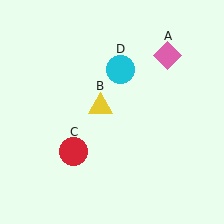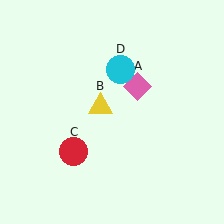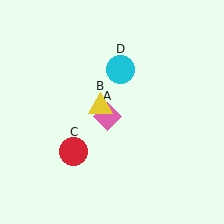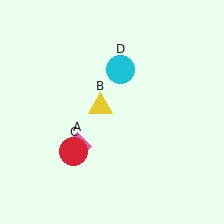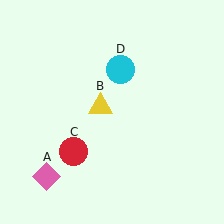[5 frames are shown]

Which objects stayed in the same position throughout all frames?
Yellow triangle (object B) and red circle (object C) and cyan circle (object D) remained stationary.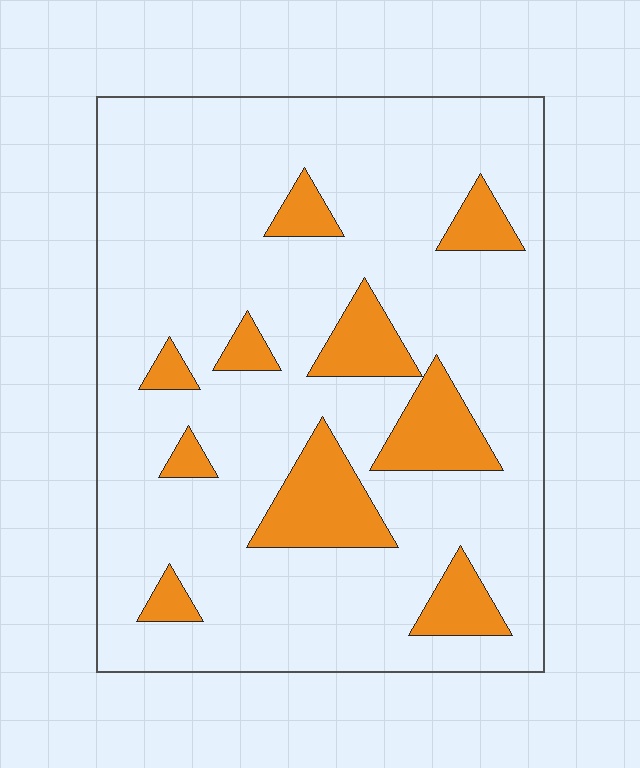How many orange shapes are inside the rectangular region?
10.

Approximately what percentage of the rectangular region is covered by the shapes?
Approximately 15%.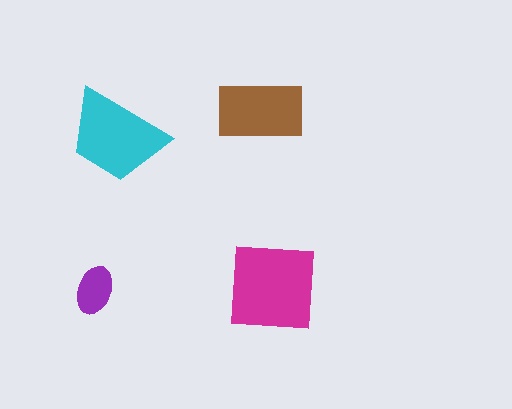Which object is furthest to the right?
The magenta square is rightmost.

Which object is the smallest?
The purple ellipse.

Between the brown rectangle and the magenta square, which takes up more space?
The magenta square.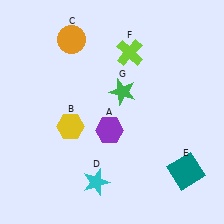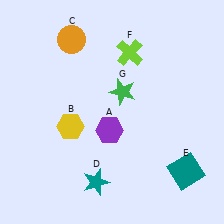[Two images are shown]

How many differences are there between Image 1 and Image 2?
There is 1 difference between the two images.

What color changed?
The star (D) changed from cyan in Image 1 to teal in Image 2.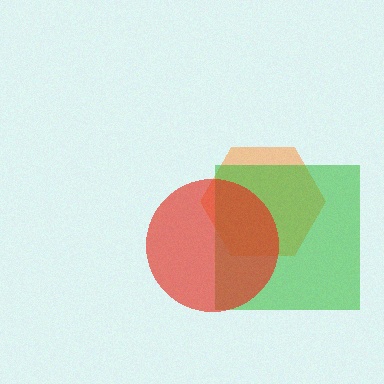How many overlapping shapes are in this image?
There are 3 overlapping shapes in the image.